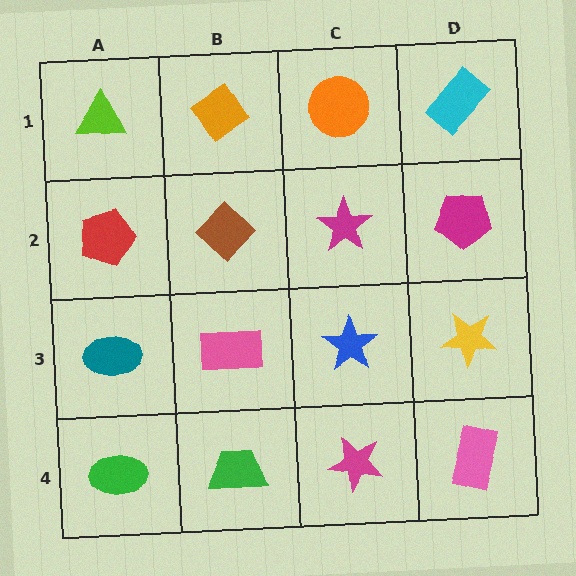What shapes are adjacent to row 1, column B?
A brown diamond (row 2, column B), a lime triangle (row 1, column A), an orange circle (row 1, column C).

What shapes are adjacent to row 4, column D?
A yellow star (row 3, column D), a magenta star (row 4, column C).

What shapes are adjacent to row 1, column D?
A magenta pentagon (row 2, column D), an orange circle (row 1, column C).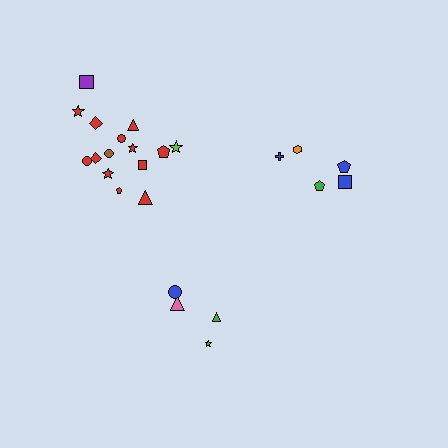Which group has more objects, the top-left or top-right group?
The top-left group.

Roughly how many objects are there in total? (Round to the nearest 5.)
Roughly 25 objects in total.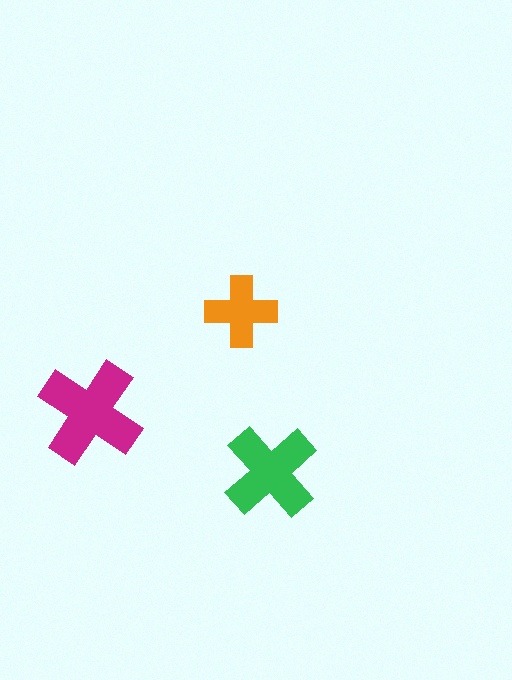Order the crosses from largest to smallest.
the magenta one, the green one, the orange one.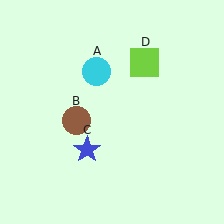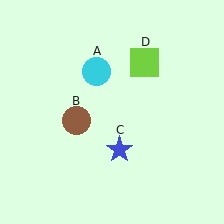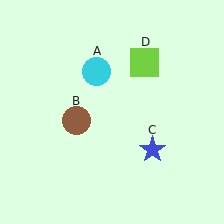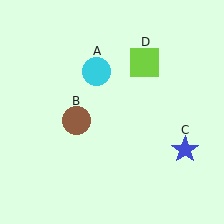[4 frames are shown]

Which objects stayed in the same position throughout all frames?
Cyan circle (object A) and brown circle (object B) and lime square (object D) remained stationary.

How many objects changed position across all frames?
1 object changed position: blue star (object C).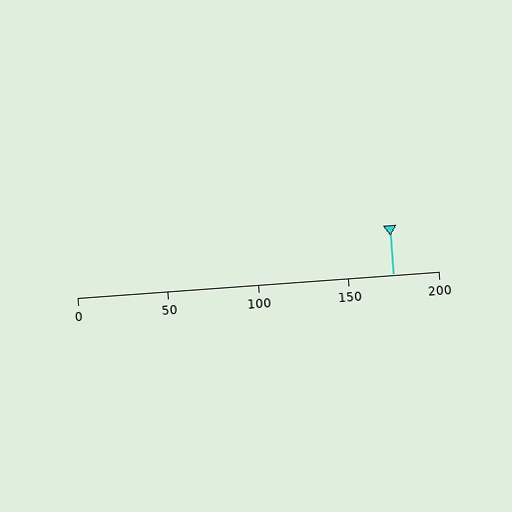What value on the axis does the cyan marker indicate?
The marker indicates approximately 175.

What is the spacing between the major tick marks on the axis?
The major ticks are spaced 50 apart.